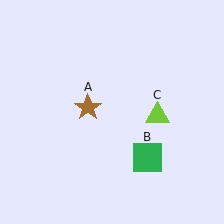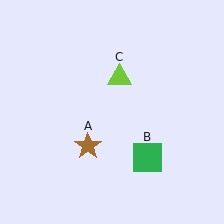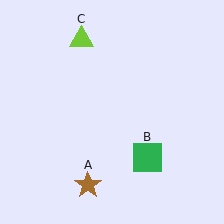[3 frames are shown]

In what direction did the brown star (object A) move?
The brown star (object A) moved down.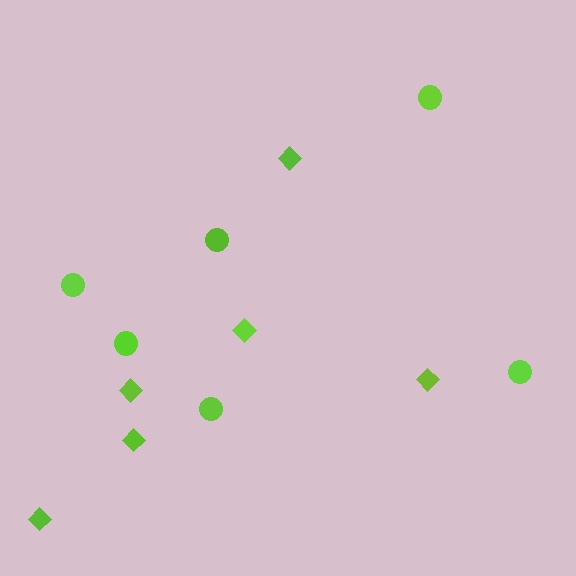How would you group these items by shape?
There are 2 groups: one group of diamonds (6) and one group of circles (6).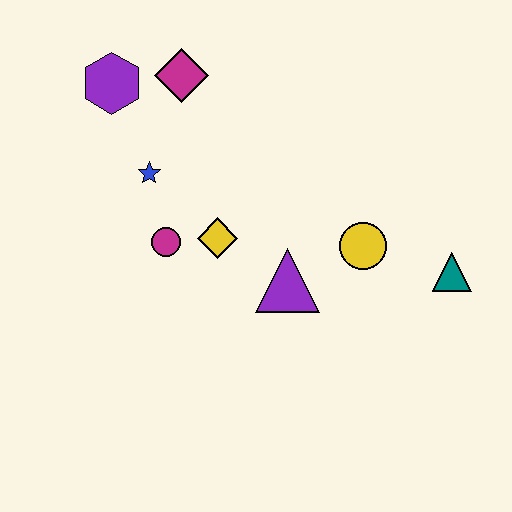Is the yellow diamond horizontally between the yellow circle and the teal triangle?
No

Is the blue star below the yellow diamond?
No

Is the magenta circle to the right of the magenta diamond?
No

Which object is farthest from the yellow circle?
The purple hexagon is farthest from the yellow circle.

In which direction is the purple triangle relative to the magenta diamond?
The purple triangle is below the magenta diamond.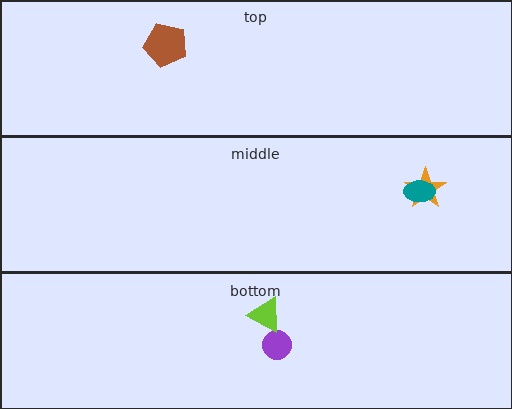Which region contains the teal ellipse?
The middle region.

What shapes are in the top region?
The brown pentagon.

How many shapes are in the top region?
1.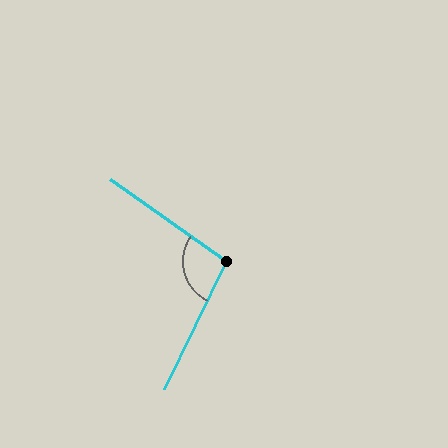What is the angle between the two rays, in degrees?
Approximately 99 degrees.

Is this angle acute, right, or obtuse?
It is obtuse.